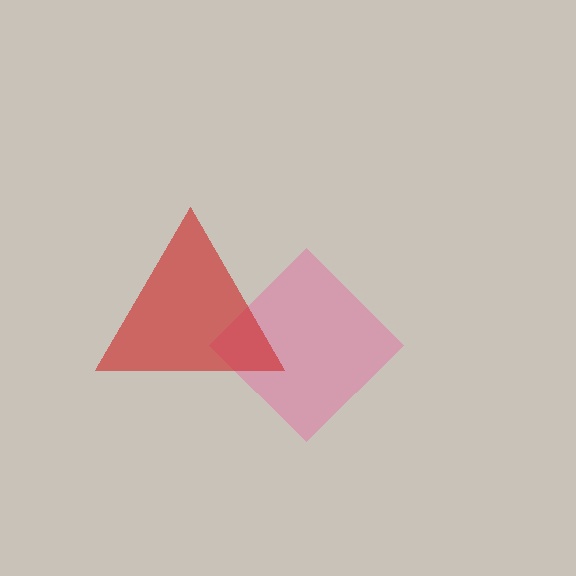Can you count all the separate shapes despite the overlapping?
Yes, there are 2 separate shapes.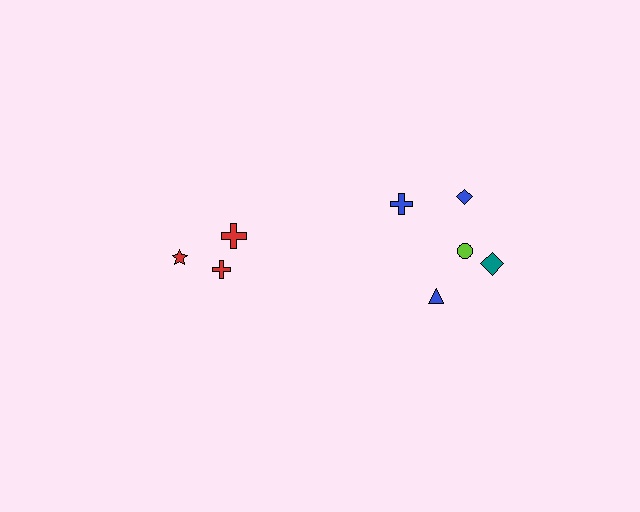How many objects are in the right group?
There are 5 objects.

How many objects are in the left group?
There are 3 objects.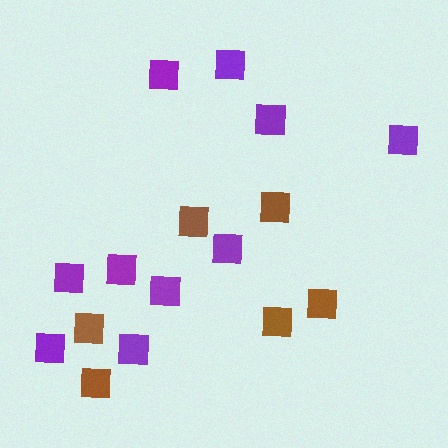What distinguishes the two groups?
There are 2 groups: one group of purple squares (10) and one group of brown squares (6).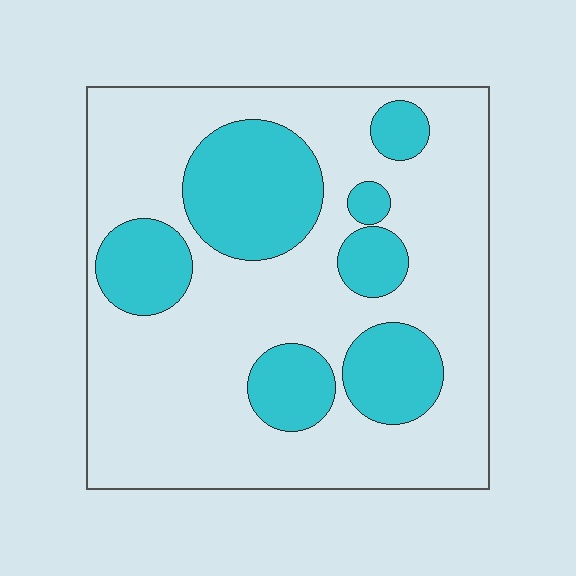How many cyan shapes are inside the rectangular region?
7.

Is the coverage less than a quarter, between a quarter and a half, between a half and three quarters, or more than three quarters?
Between a quarter and a half.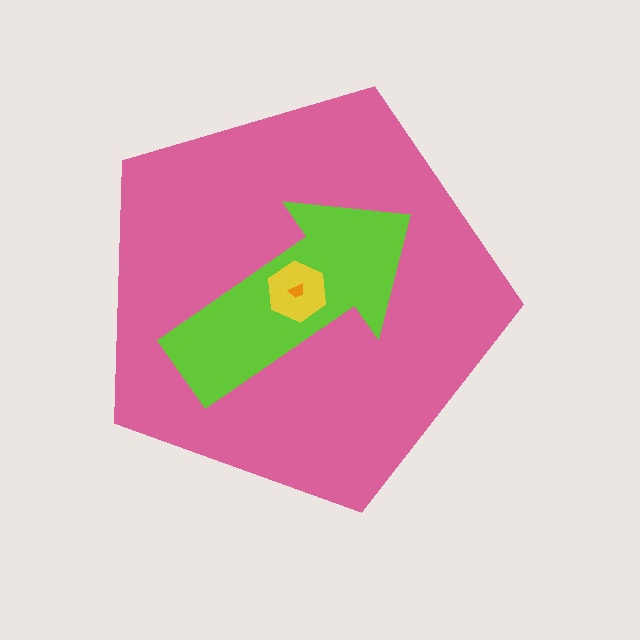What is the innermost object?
The orange trapezoid.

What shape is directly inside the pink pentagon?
The lime arrow.